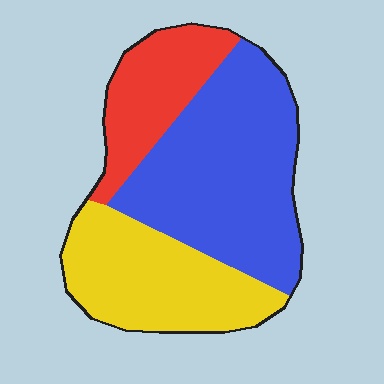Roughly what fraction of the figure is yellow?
Yellow covers about 30% of the figure.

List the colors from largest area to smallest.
From largest to smallest: blue, yellow, red.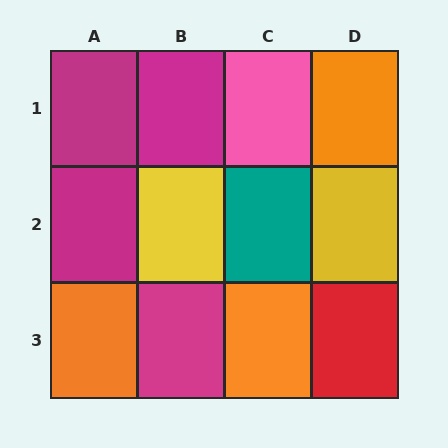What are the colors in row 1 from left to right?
Magenta, magenta, pink, orange.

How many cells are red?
1 cell is red.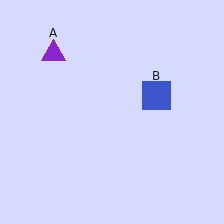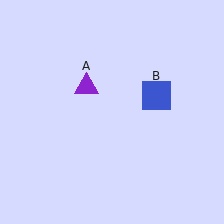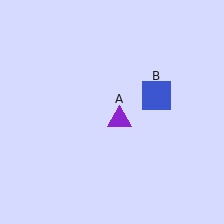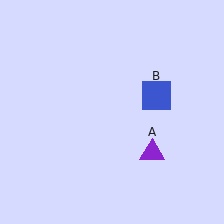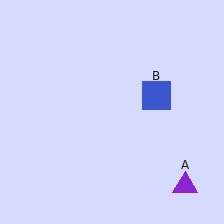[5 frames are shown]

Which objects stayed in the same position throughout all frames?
Blue square (object B) remained stationary.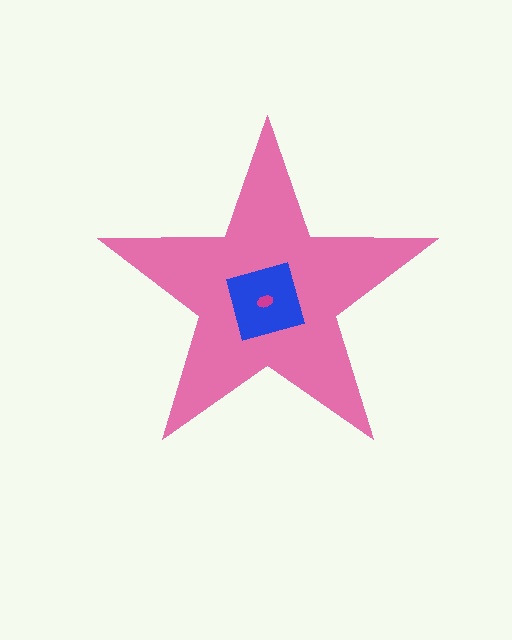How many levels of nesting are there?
3.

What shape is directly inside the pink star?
The blue square.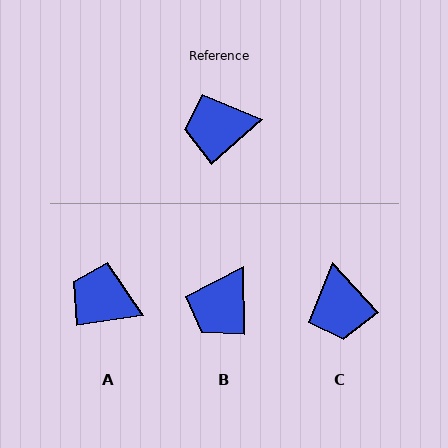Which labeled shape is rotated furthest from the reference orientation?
C, about 90 degrees away.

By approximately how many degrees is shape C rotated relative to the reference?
Approximately 90 degrees counter-clockwise.